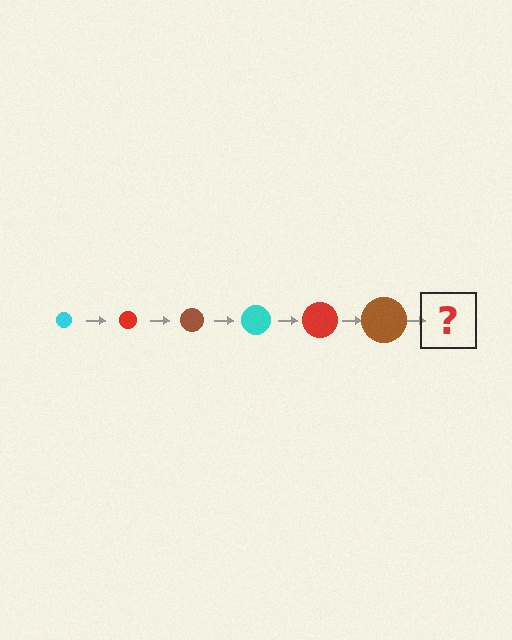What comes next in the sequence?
The next element should be a cyan circle, larger than the previous one.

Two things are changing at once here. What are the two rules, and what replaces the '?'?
The two rules are that the circle grows larger each step and the color cycles through cyan, red, and brown. The '?' should be a cyan circle, larger than the previous one.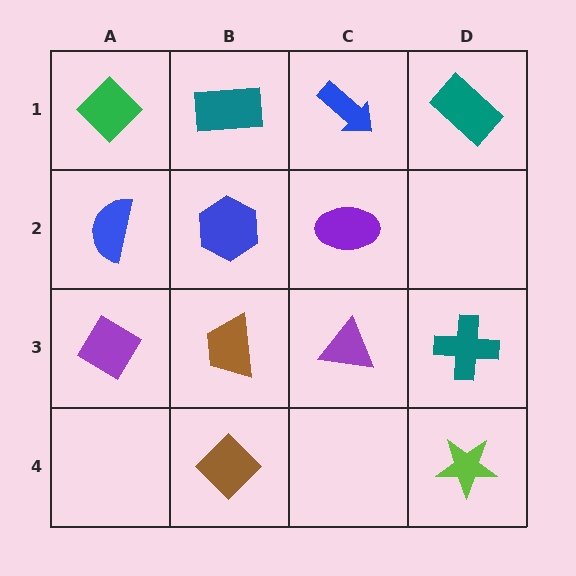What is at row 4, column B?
A brown diamond.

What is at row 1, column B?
A teal rectangle.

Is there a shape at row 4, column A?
No, that cell is empty.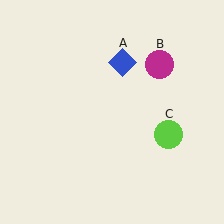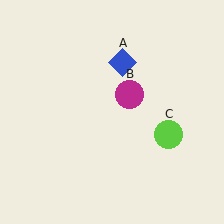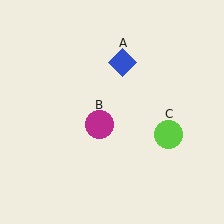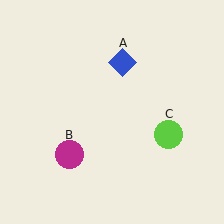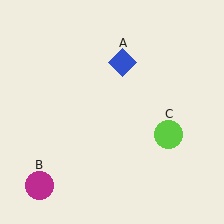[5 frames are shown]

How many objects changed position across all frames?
1 object changed position: magenta circle (object B).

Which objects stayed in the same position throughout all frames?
Blue diamond (object A) and lime circle (object C) remained stationary.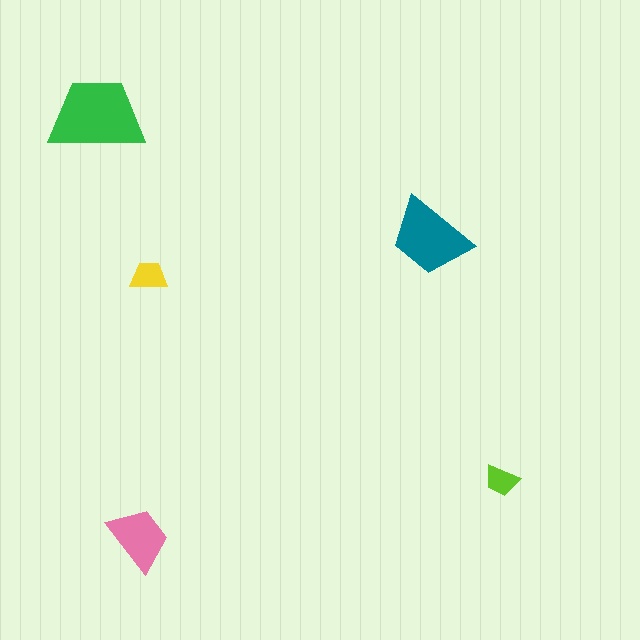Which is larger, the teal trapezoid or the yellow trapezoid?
The teal one.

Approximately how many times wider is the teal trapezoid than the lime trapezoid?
About 2.5 times wider.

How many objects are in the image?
There are 5 objects in the image.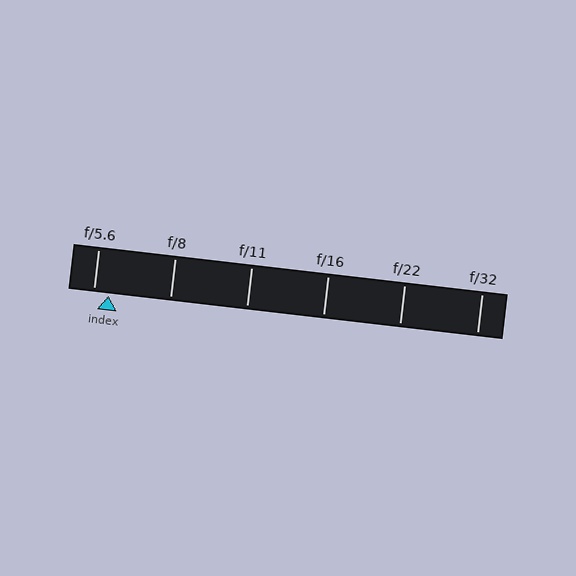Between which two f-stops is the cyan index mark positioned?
The index mark is between f/5.6 and f/8.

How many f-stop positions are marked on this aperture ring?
There are 6 f-stop positions marked.